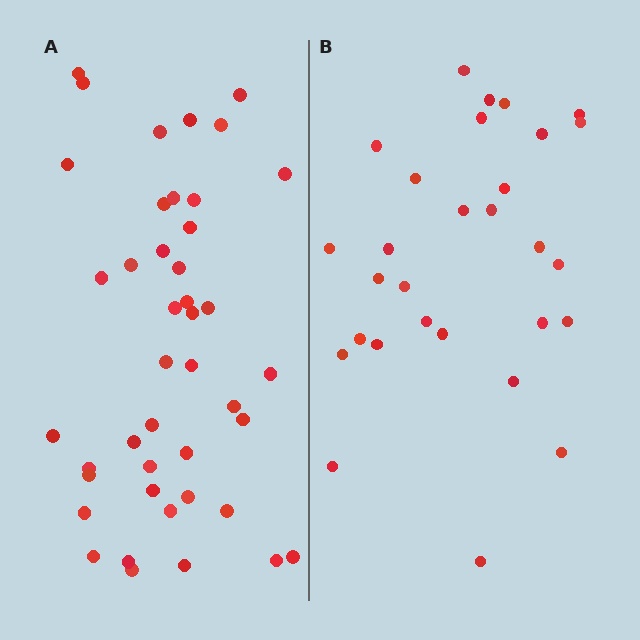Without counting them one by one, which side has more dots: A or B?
Region A (the left region) has more dots.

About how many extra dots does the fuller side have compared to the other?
Region A has approximately 15 more dots than region B.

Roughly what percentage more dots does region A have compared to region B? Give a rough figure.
About 50% more.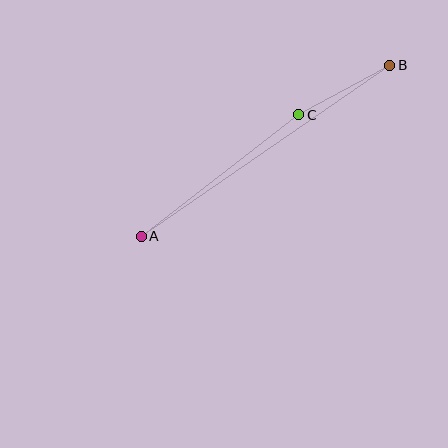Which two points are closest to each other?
Points B and C are closest to each other.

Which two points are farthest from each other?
Points A and B are farthest from each other.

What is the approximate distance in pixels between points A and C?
The distance between A and C is approximately 199 pixels.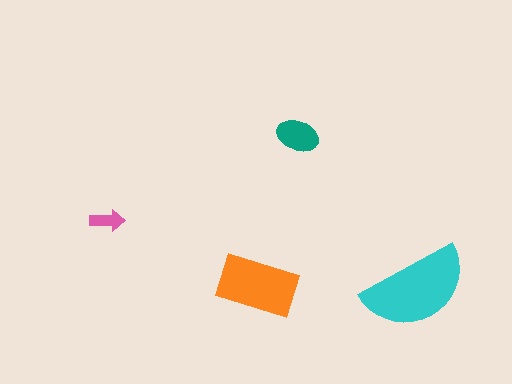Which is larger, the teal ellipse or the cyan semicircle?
The cyan semicircle.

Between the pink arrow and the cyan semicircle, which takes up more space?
The cyan semicircle.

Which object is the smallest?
The pink arrow.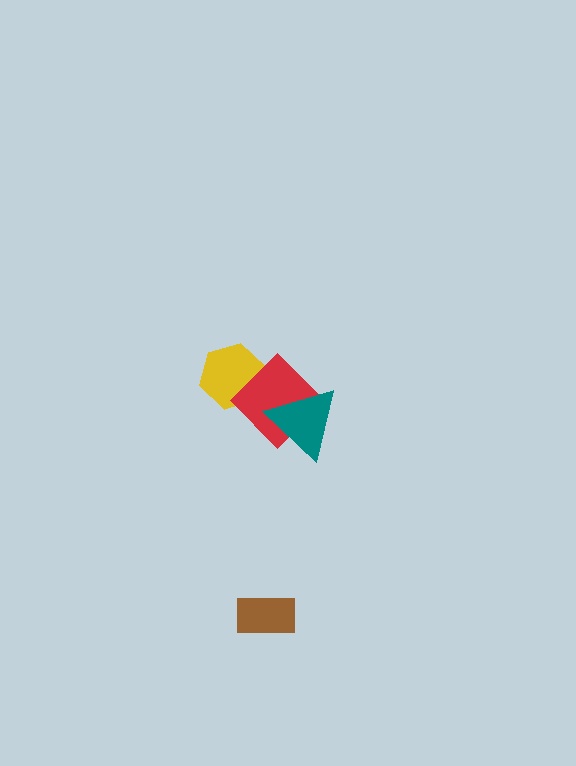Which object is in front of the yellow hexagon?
The red diamond is in front of the yellow hexagon.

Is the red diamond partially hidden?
Yes, it is partially covered by another shape.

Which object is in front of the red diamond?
The teal triangle is in front of the red diamond.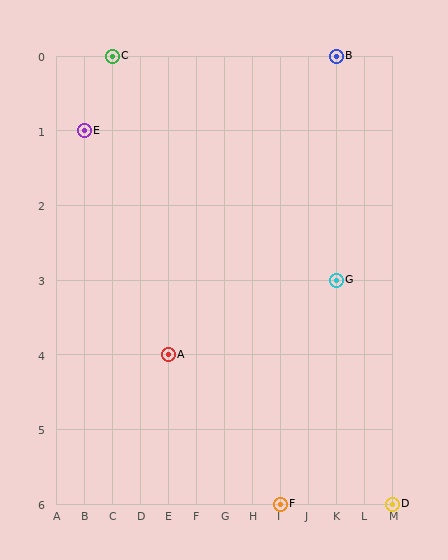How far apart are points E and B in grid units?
Points E and B are 9 columns and 1 row apart (about 9.1 grid units diagonally).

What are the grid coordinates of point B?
Point B is at grid coordinates (K, 0).